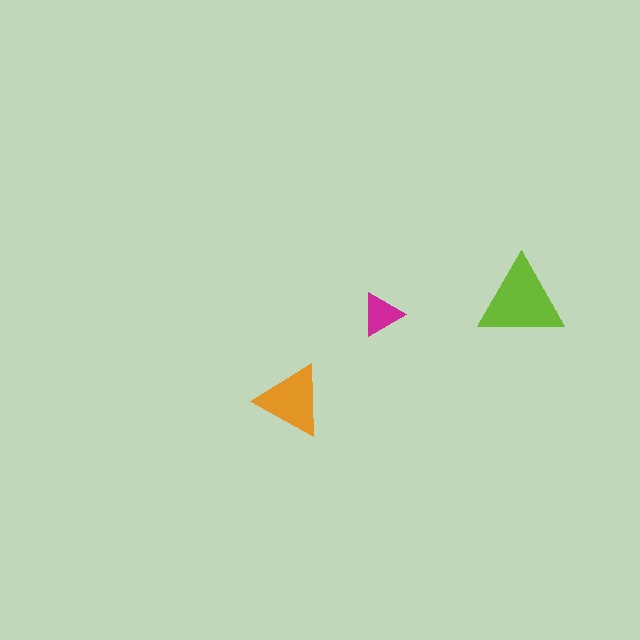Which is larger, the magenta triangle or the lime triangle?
The lime one.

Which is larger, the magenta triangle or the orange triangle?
The orange one.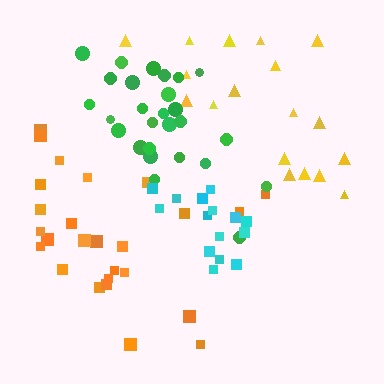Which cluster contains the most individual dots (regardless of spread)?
Green (27).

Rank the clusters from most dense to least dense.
cyan, green, orange, yellow.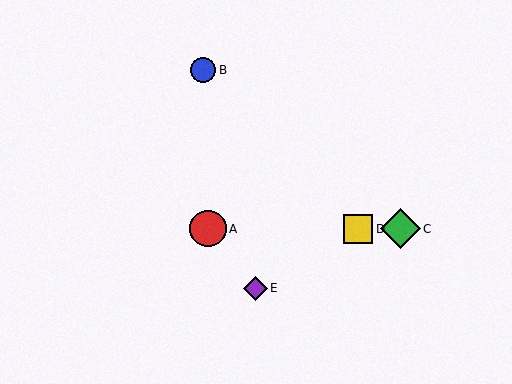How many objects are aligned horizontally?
3 objects (A, C, D) are aligned horizontally.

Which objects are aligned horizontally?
Objects A, C, D are aligned horizontally.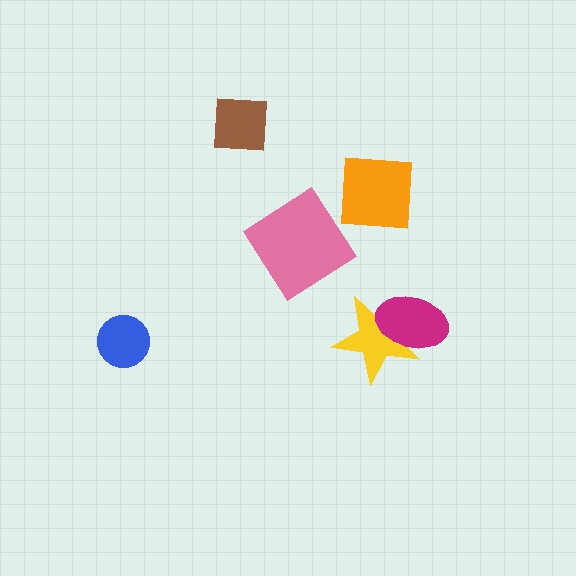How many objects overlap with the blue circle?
0 objects overlap with the blue circle.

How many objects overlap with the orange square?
0 objects overlap with the orange square.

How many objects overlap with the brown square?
0 objects overlap with the brown square.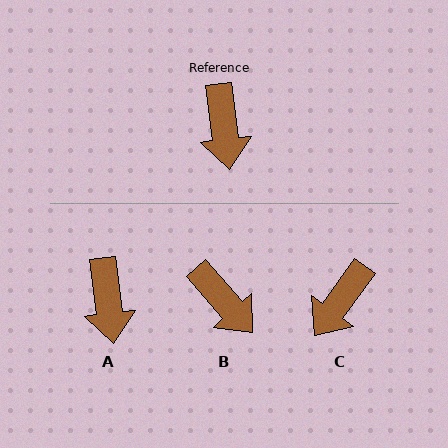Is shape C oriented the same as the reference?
No, it is off by about 43 degrees.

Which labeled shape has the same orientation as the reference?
A.